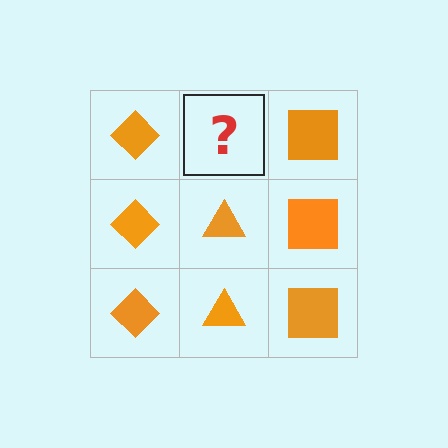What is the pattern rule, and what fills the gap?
The rule is that each column has a consistent shape. The gap should be filled with an orange triangle.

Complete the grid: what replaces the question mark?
The question mark should be replaced with an orange triangle.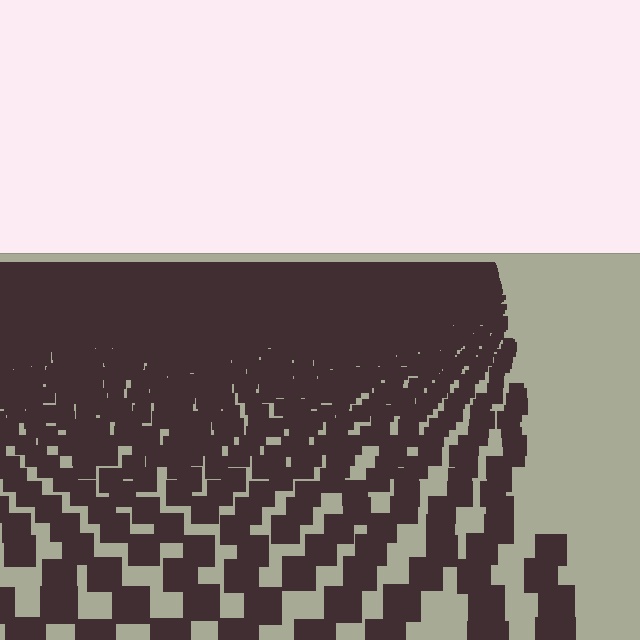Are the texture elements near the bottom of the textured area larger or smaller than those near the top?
Larger. Near the bottom, elements are closer to the viewer and appear at a bigger on-screen size.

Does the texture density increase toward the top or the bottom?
Density increases toward the top.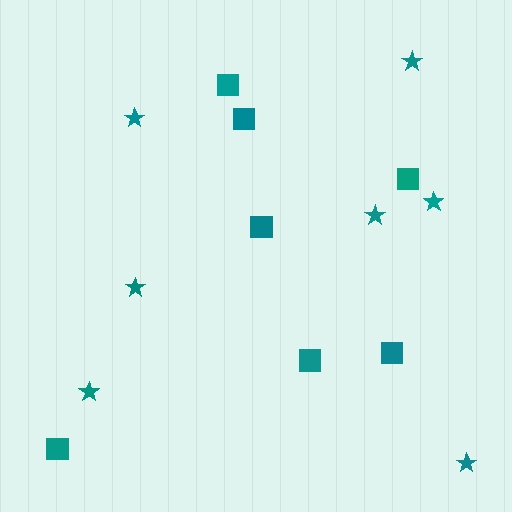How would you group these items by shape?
There are 2 groups: one group of squares (7) and one group of stars (7).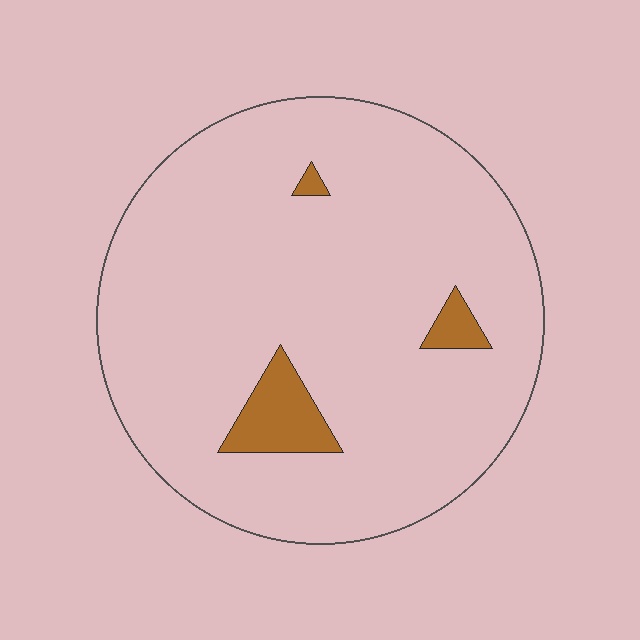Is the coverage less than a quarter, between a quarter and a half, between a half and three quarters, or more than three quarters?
Less than a quarter.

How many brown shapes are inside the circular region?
3.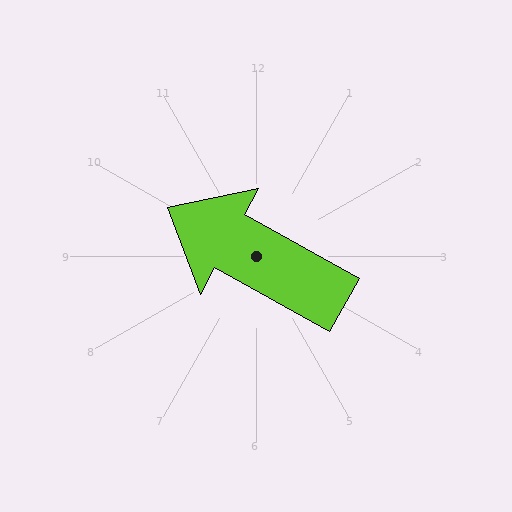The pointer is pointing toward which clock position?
Roughly 10 o'clock.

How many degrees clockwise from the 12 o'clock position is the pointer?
Approximately 299 degrees.